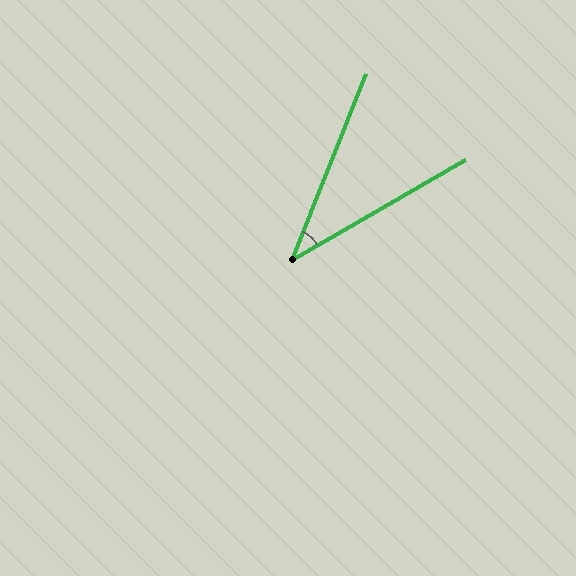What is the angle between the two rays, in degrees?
Approximately 38 degrees.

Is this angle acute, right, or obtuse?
It is acute.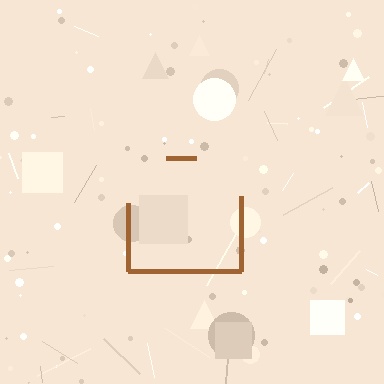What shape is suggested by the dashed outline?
The dashed outline suggests a square.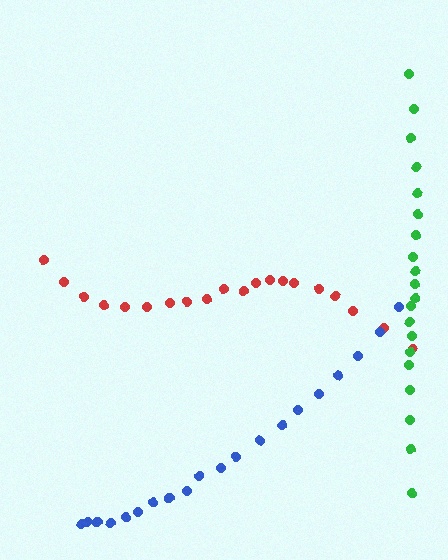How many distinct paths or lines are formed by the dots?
There are 3 distinct paths.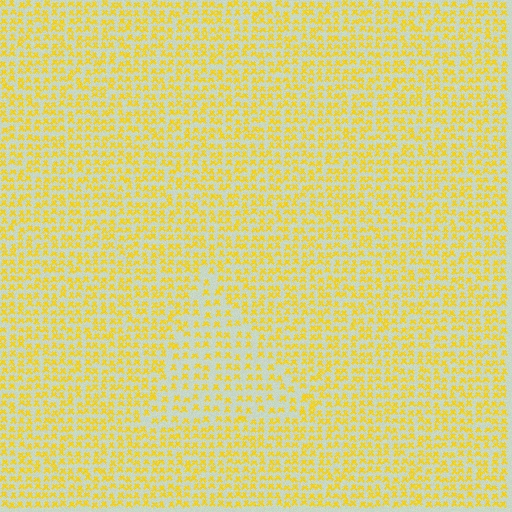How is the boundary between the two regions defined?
The boundary is defined by a change in element density (approximately 1.6x ratio). All elements are the same color, size, and shape.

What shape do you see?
I see a triangle.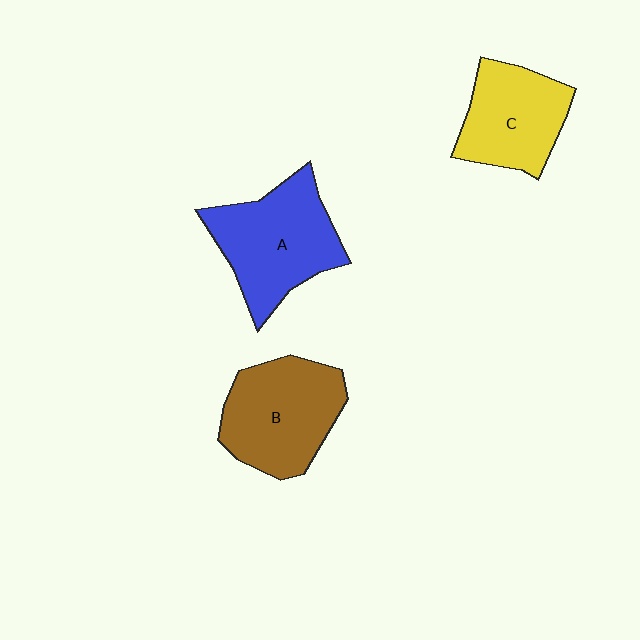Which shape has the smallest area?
Shape C (yellow).